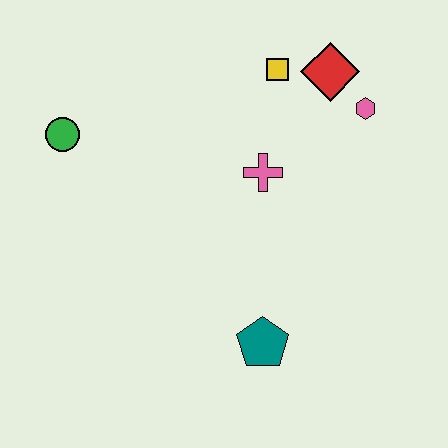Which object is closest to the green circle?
The pink cross is closest to the green circle.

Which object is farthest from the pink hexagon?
The green circle is farthest from the pink hexagon.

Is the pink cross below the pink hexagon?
Yes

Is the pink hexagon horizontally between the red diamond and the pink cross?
No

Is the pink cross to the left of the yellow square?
Yes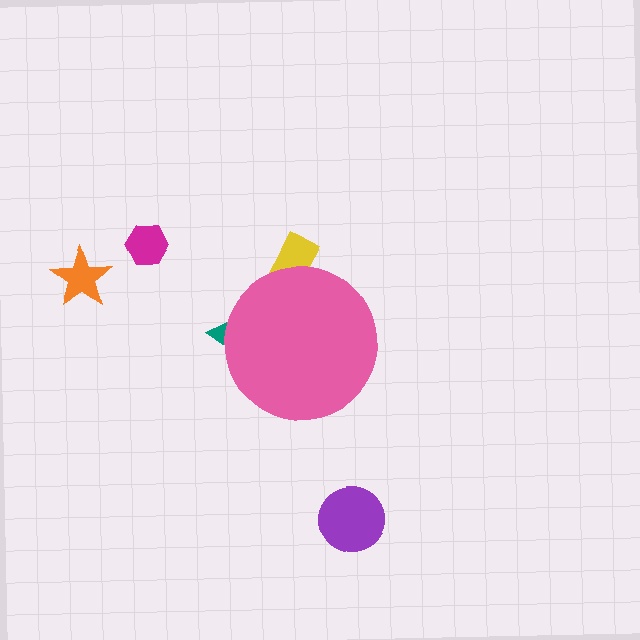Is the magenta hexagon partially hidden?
No, the magenta hexagon is fully visible.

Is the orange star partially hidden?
No, the orange star is fully visible.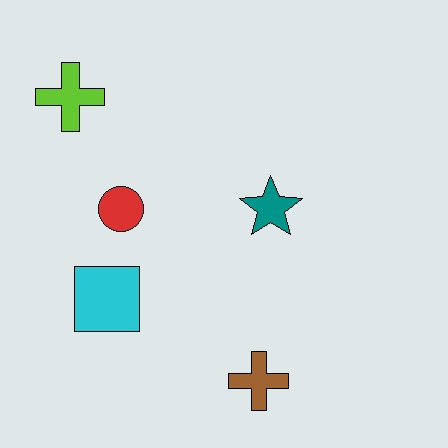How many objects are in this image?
There are 5 objects.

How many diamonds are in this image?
There are no diamonds.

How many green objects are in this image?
There are no green objects.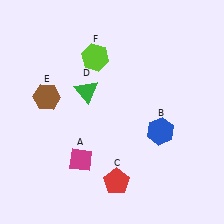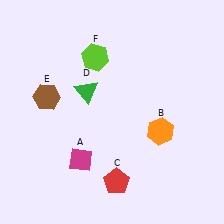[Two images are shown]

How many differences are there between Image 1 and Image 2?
There is 1 difference between the two images.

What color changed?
The hexagon (B) changed from blue in Image 1 to orange in Image 2.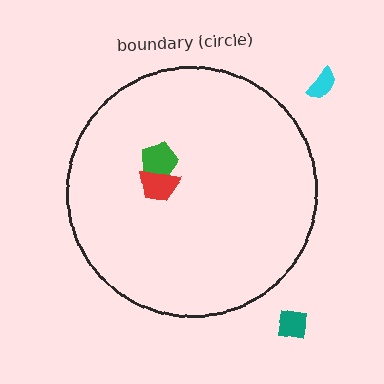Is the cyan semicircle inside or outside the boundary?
Outside.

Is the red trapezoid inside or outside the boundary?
Inside.